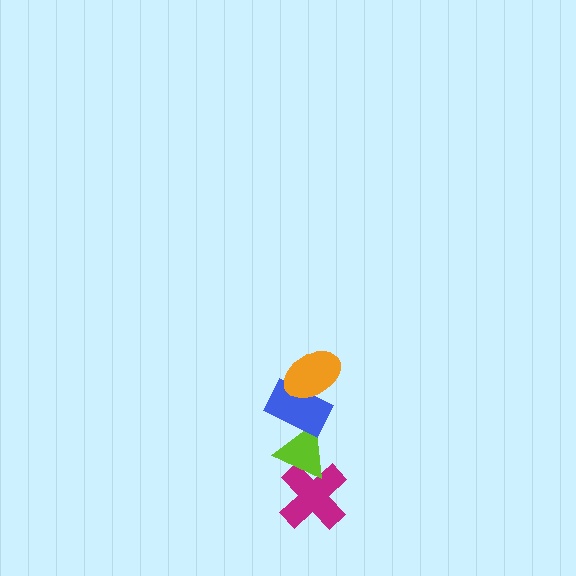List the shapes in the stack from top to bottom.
From top to bottom: the orange ellipse, the blue rectangle, the lime triangle, the magenta cross.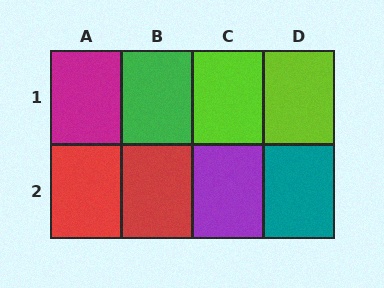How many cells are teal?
1 cell is teal.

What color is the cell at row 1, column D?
Lime.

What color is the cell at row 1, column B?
Green.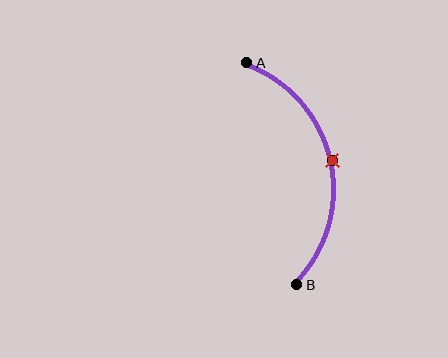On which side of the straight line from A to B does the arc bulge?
The arc bulges to the right of the straight line connecting A and B.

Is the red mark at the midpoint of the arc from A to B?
Yes. The red mark lies on the arc at equal arc-length from both A and B — it is the arc midpoint.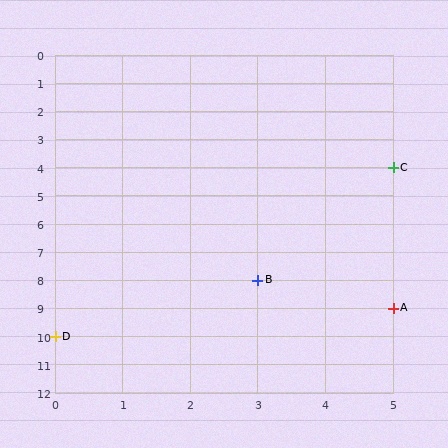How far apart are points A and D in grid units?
Points A and D are 5 columns and 1 row apart (about 5.1 grid units diagonally).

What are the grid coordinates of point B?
Point B is at grid coordinates (3, 8).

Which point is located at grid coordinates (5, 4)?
Point C is at (5, 4).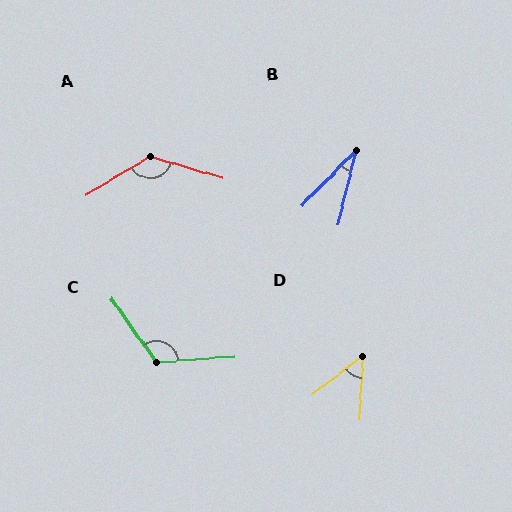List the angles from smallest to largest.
B (30°), D (50°), C (121°), A (133°).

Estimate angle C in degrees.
Approximately 121 degrees.